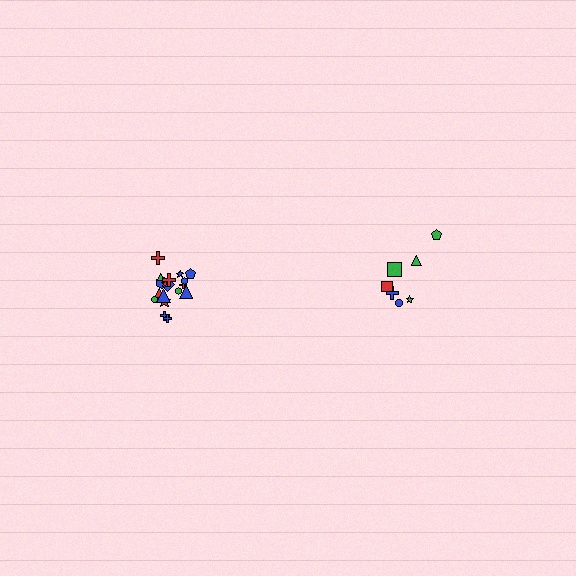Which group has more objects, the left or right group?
The left group.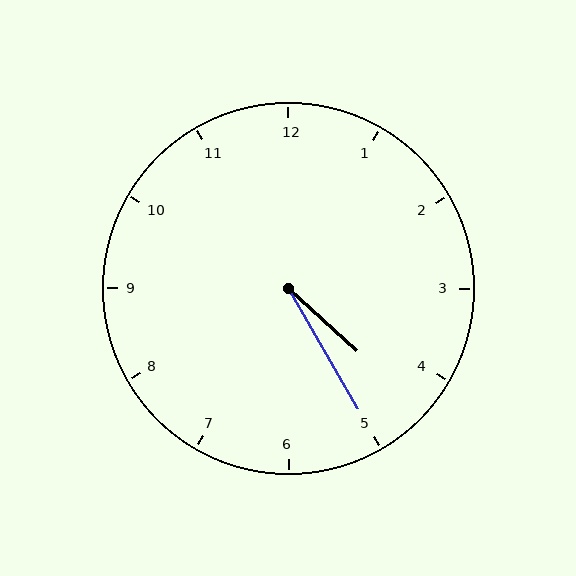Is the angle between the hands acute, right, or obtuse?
It is acute.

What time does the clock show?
4:25.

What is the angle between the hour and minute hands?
Approximately 18 degrees.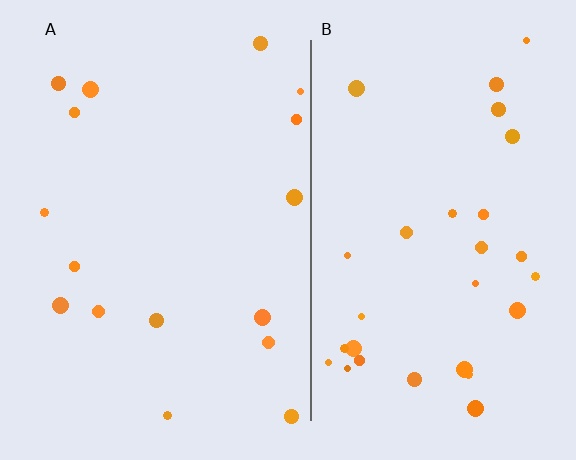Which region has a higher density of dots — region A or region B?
B (the right).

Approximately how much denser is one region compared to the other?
Approximately 1.9× — region B over region A.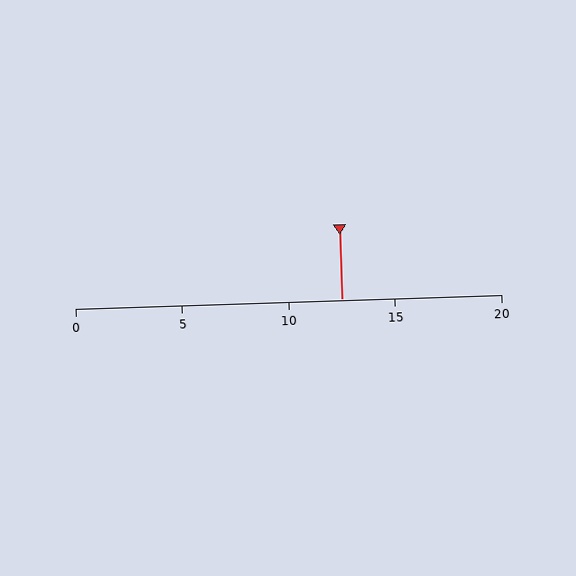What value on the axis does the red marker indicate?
The marker indicates approximately 12.5.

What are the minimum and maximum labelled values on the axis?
The axis runs from 0 to 20.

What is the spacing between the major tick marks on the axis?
The major ticks are spaced 5 apart.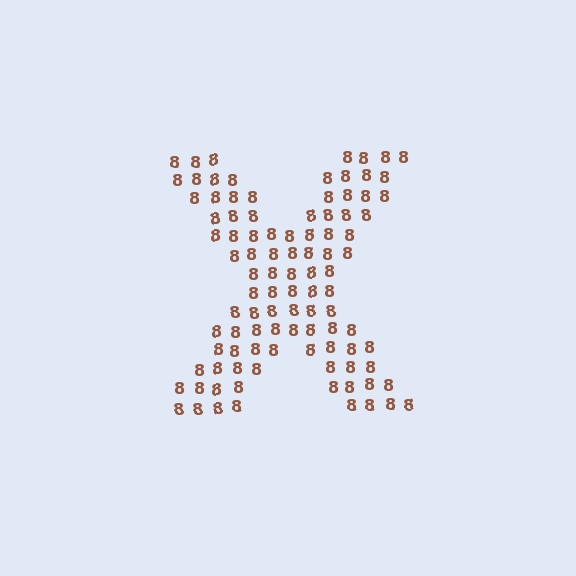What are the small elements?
The small elements are digit 8's.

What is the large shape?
The large shape is the letter X.